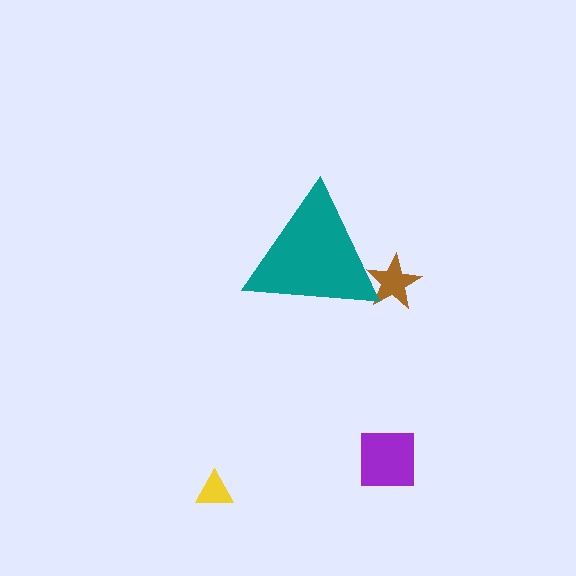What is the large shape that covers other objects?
A teal triangle.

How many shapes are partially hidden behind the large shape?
1 shape is partially hidden.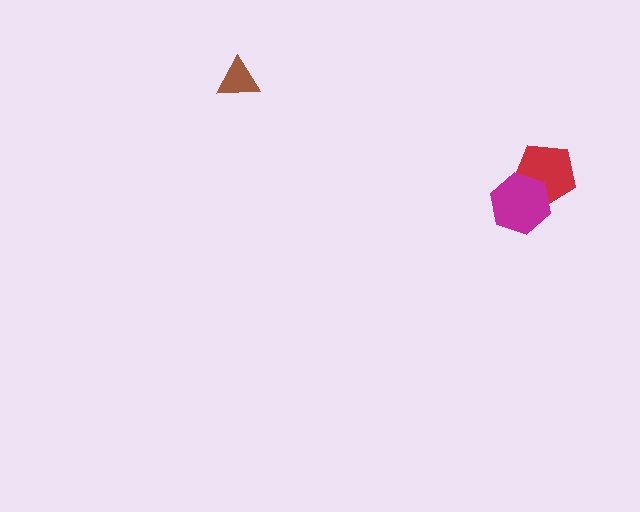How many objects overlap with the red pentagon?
1 object overlaps with the red pentagon.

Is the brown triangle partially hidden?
No, no other shape covers it.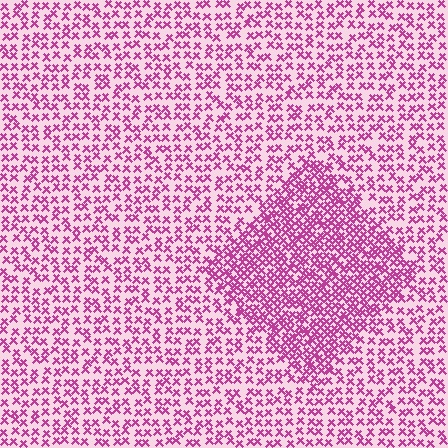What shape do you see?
I see a diamond.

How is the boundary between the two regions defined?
The boundary is defined by a change in element density (approximately 2.0x ratio). All elements are the same color, size, and shape.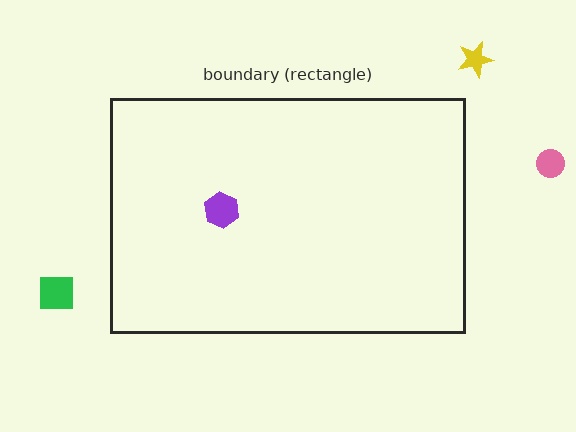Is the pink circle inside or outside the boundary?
Outside.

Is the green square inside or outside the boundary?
Outside.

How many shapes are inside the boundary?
1 inside, 3 outside.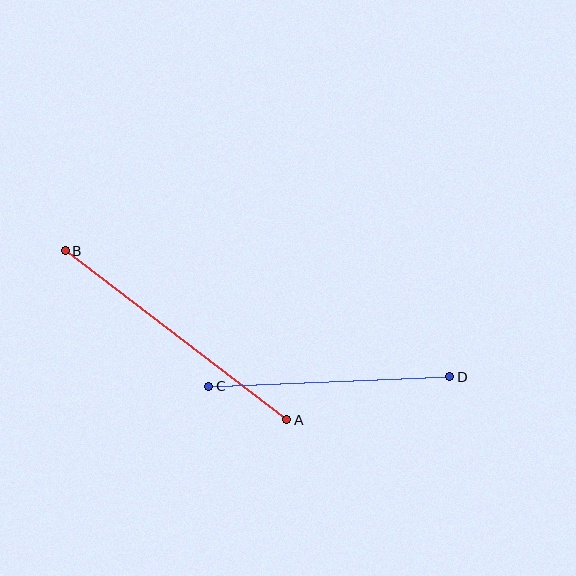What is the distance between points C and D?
The distance is approximately 241 pixels.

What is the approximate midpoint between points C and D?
The midpoint is at approximately (329, 381) pixels.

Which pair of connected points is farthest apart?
Points A and B are farthest apart.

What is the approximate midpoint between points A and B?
The midpoint is at approximately (176, 335) pixels.